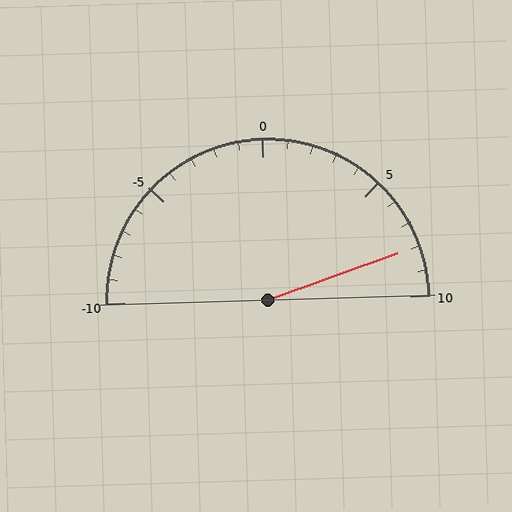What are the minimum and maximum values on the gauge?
The gauge ranges from -10 to 10.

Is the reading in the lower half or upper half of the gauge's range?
The reading is in the upper half of the range (-10 to 10).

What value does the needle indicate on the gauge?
The needle indicates approximately 8.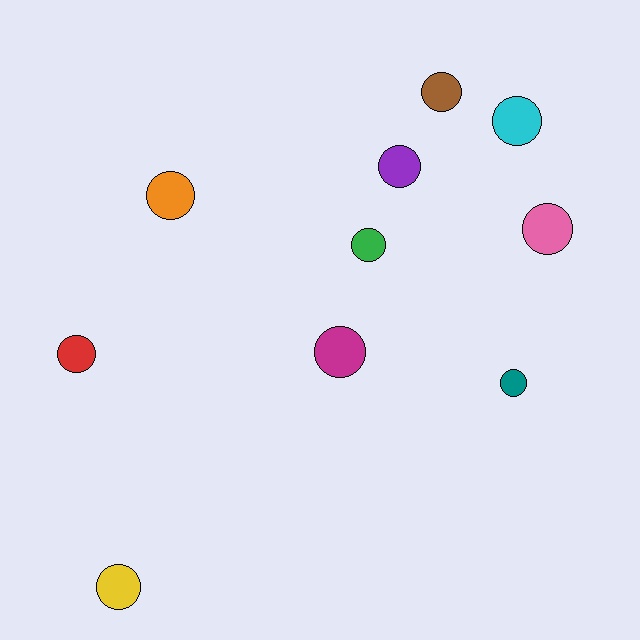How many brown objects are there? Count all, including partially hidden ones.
There is 1 brown object.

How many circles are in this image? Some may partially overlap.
There are 10 circles.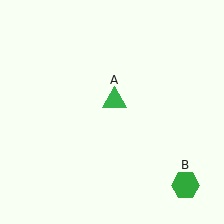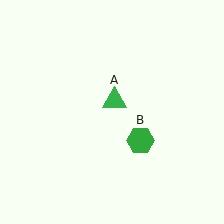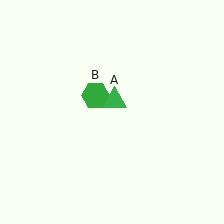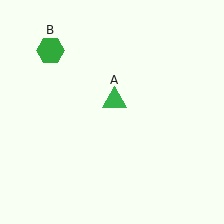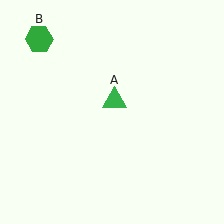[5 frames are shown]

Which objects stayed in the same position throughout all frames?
Green triangle (object A) remained stationary.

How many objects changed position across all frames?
1 object changed position: green hexagon (object B).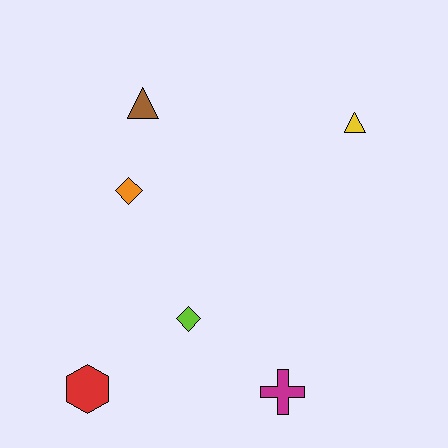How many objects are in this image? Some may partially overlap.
There are 6 objects.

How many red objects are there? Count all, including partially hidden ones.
There is 1 red object.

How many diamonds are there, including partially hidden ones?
There are 2 diamonds.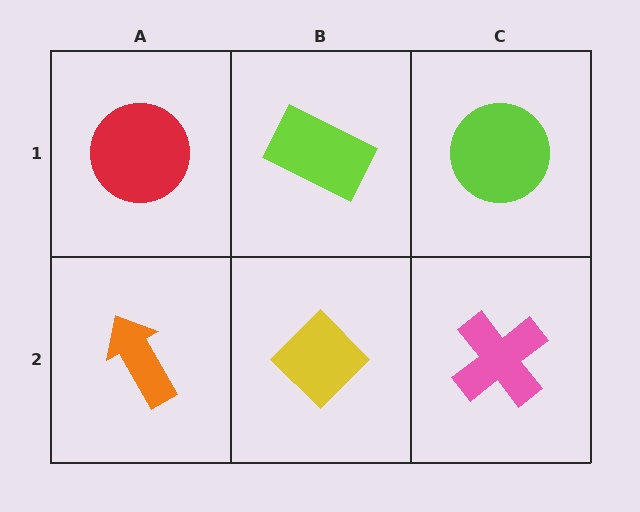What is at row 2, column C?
A pink cross.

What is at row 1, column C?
A lime circle.